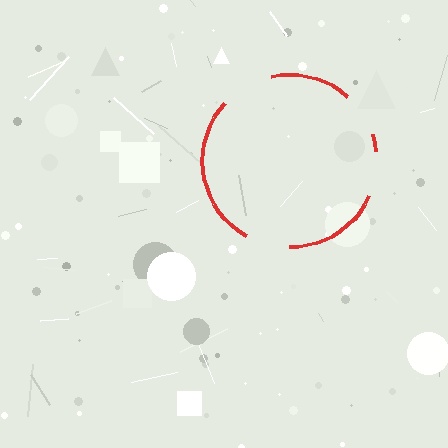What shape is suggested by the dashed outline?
The dashed outline suggests a circle.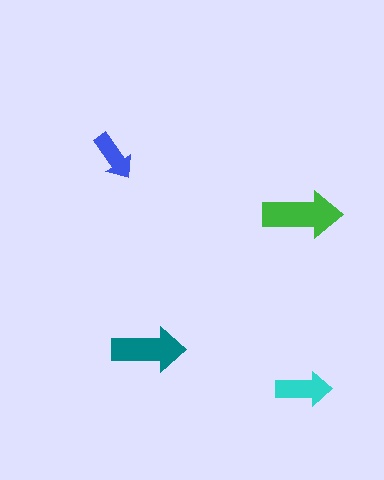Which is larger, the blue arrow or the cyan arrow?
The cyan one.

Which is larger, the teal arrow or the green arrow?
The green one.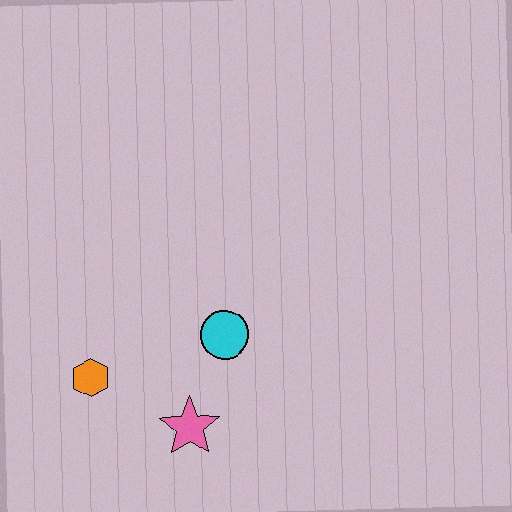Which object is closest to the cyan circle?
The pink star is closest to the cyan circle.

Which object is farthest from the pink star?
The orange hexagon is farthest from the pink star.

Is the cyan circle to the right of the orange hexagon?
Yes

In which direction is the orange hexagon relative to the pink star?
The orange hexagon is to the left of the pink star.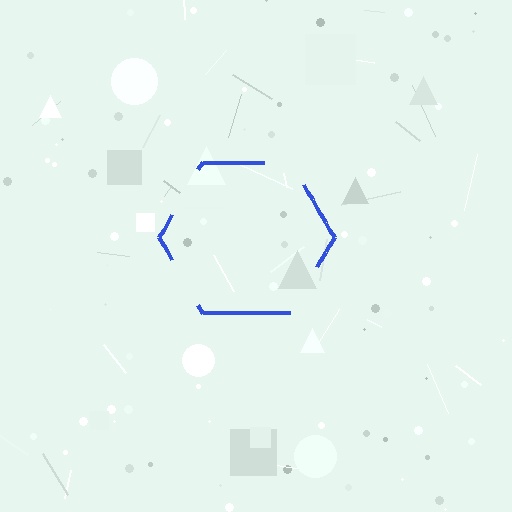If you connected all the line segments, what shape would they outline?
They would outline a hexagon.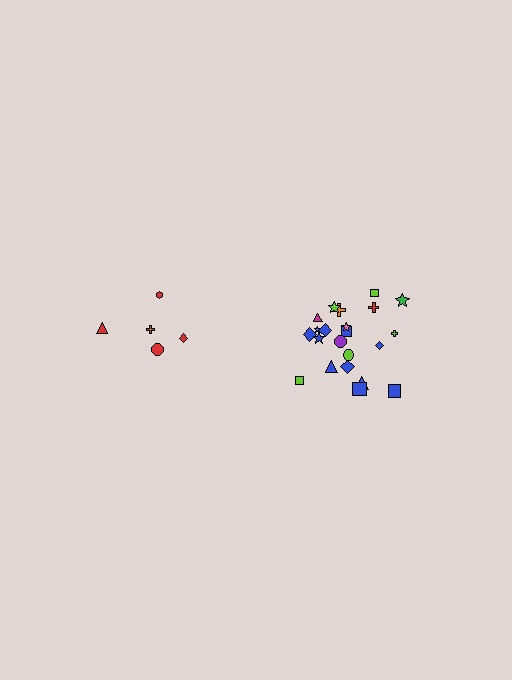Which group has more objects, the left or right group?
The right group.